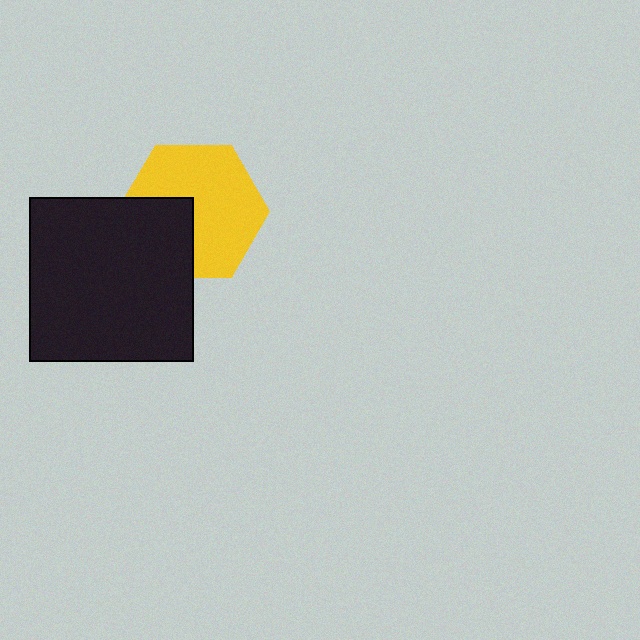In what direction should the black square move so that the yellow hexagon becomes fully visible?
The black square should move toward the lower-left. That is the shortest direction to clear the overlap and leave the yellow hexagon fully visible.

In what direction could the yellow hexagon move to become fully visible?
The yellow hexagon could move toward the upper-right. That would shift it out from behind the black square entirely.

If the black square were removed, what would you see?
You would see the complete yellow hexagon.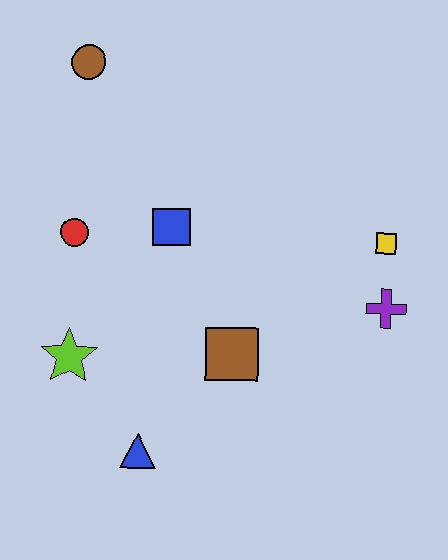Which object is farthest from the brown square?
The brown circle is farthest from the brown square.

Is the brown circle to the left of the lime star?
No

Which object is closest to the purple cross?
The yellow square is closest to the purple cross.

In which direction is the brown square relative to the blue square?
The brown square is below the blue square.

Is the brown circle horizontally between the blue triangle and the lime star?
Yes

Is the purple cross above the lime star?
Yes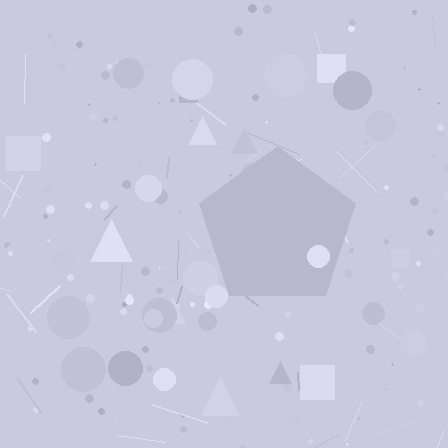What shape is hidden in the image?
A pentagon is hidden in the image.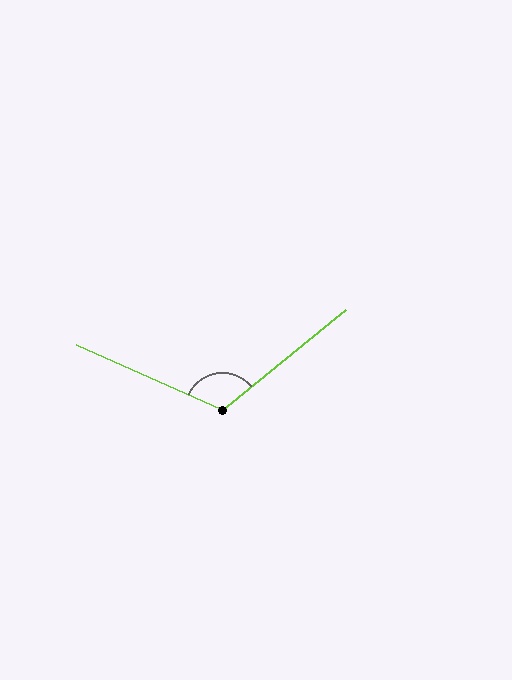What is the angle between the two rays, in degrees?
Approximately 117 degrees.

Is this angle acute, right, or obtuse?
It is obtuse.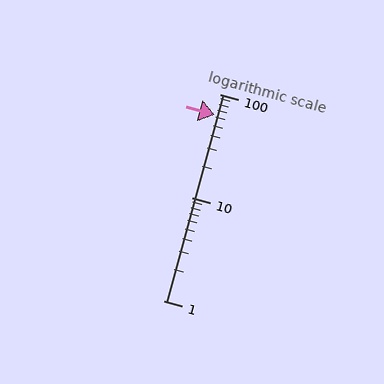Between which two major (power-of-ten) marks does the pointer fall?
The pointer is between 10 and 100.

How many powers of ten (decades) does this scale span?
The scale spans 2 decades, from 1 to 100.